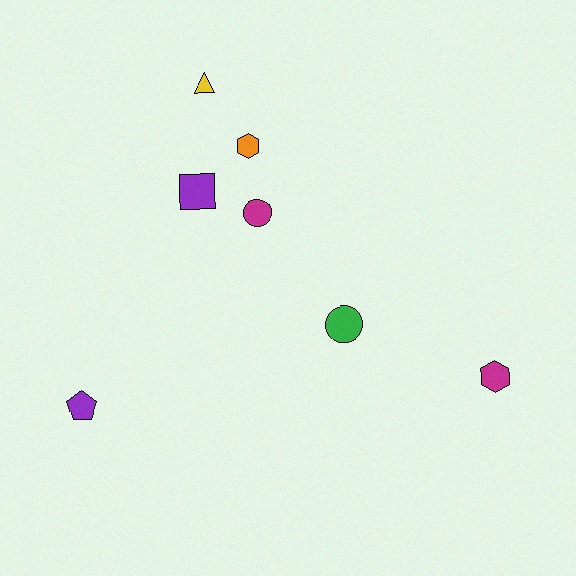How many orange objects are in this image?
There is 1 orange object.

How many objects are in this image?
There are 7 objects.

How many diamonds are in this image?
There are no diamonds.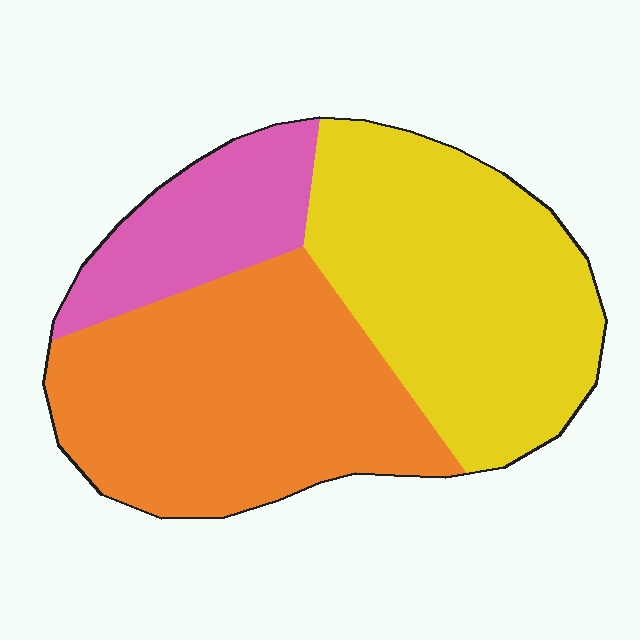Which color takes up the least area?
Pink, at roughly 15%.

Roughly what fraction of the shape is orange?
Orange covers 43% of the shape.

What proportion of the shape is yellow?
Yellow covers roughly 40% of the shape.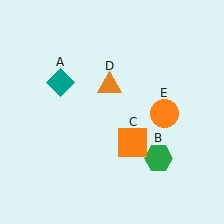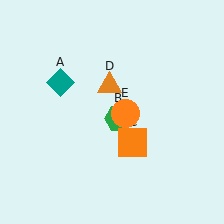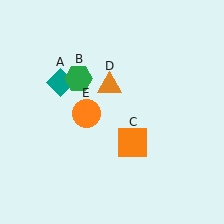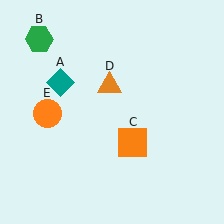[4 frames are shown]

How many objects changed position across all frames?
2 objects changed position: green hexagon (object B), orange circle (object E).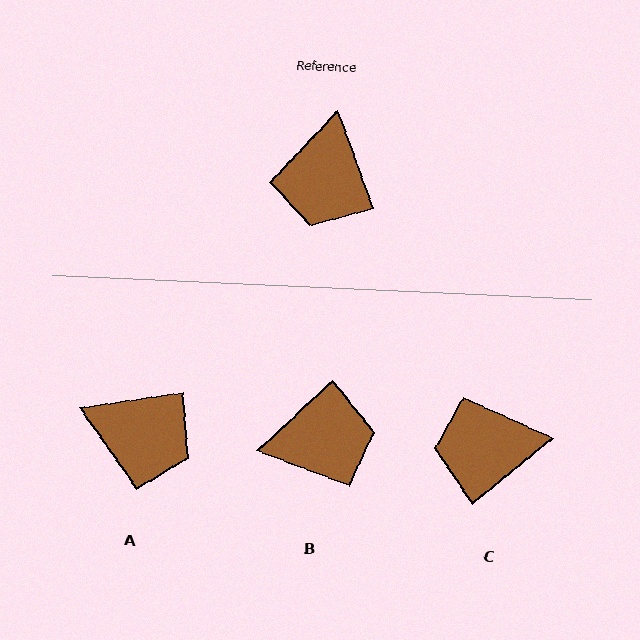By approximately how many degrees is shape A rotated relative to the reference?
Approximately 79 degrees counter-clockwise.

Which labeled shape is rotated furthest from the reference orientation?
B, about 113 degrees away.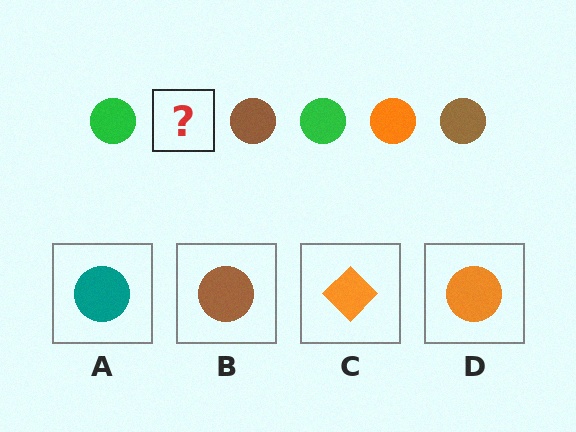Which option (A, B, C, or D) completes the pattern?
D.